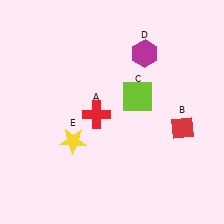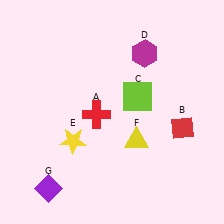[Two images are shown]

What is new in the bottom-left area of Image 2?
A purple diamond (G) was added in the bottom-left area of Image 2.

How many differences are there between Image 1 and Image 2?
There are 2 differences between the two images.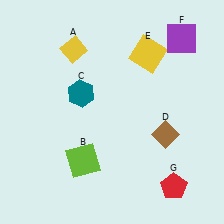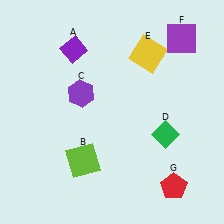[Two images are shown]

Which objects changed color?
A changed from yellow to purple. C changed from teal to purple. D changed from brown to green.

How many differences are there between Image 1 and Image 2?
There are 3 differences between the two images.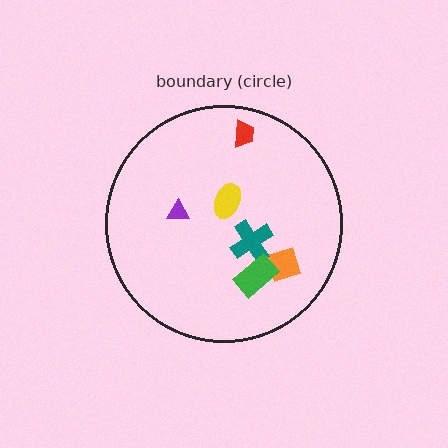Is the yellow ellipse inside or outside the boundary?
Inside.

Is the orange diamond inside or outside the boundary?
Inside.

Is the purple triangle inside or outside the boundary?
Inside.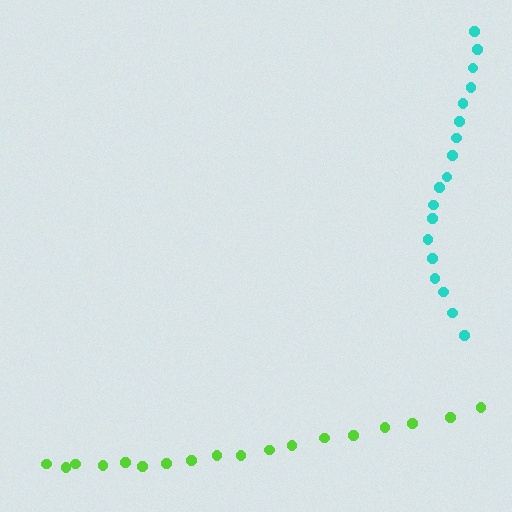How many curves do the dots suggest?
There are 2 distinct paths.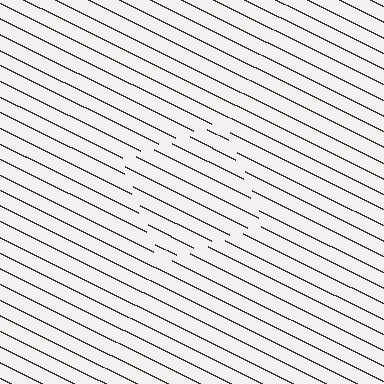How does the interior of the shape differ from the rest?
The interior of the shape contains the same grating, shifted by half a period — the contour is defined by the phase discontinuity where line-ends from the inner and outer gratings abut.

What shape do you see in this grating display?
An illusory square. The interior of the shape contains the same grating, shifted by half a period — the contour is defined by the phase discontinuity where line-ends from the inner and outer gratings abut.